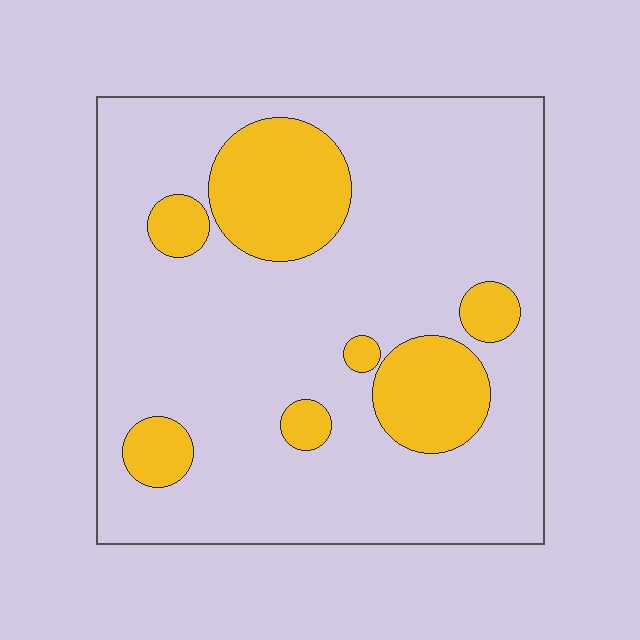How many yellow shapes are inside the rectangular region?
7.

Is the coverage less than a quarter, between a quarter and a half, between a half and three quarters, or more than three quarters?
Less than a quarter.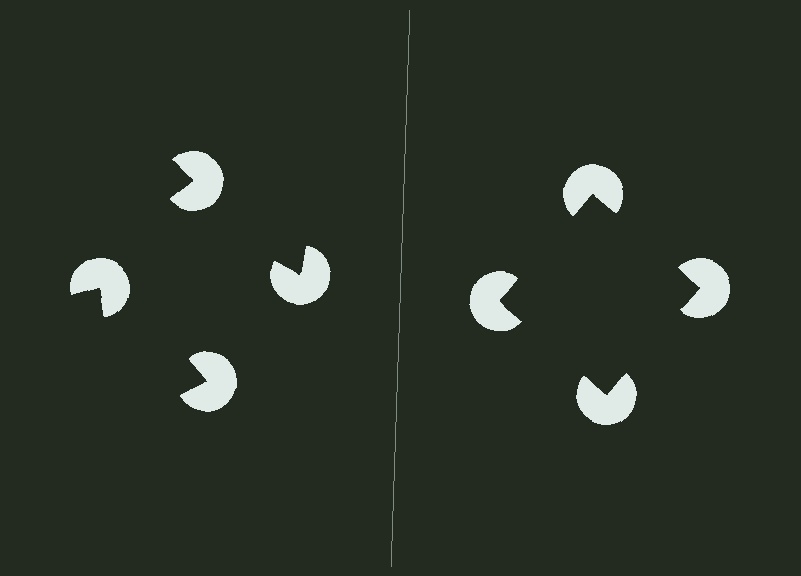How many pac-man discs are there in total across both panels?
8 — 4 on each side.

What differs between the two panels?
The pac-man discs are positioned identically on both sides; only the wedge orientations differ. On the right they align to a square; on the left they are misaligned.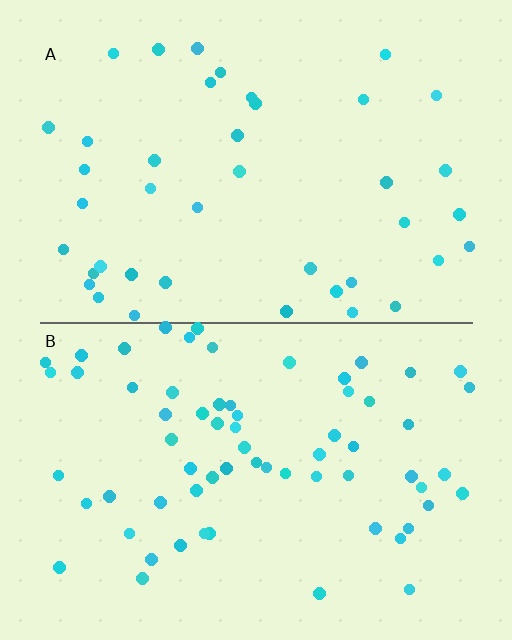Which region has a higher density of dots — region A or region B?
B (the bottom).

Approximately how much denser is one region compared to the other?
Approximately 1.6× — region B over region A.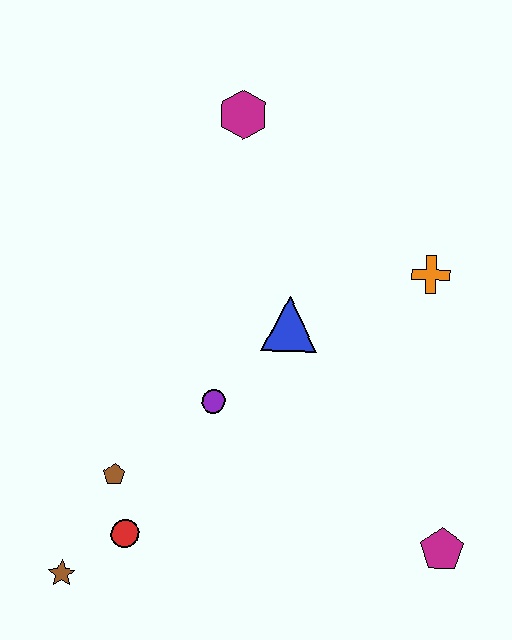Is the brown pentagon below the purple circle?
Yes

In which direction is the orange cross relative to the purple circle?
The orange cross is to the right of the purple circle.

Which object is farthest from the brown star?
The magenta hexagon is farthest from the brown star.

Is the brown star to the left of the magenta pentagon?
Yes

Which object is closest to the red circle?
The brown pentagon is closest to the red circle.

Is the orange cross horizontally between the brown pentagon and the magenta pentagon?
Yes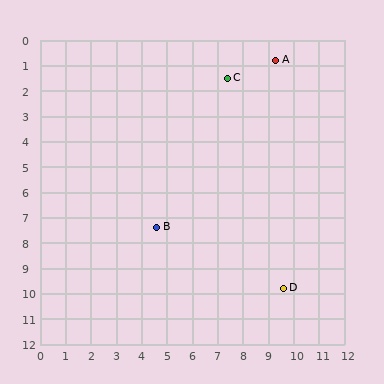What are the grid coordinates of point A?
Point A is at approximately (9.3, 0.8).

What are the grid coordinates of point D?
Point D is at approximately (9.6, 9.8).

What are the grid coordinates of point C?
Point C is at approximately (7.4, 1.5).